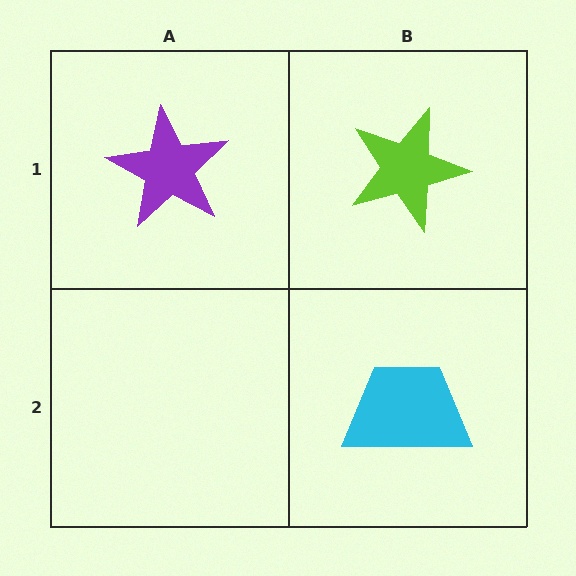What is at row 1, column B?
A lime star.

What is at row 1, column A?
A purple star.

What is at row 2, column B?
A cyan trapezoid.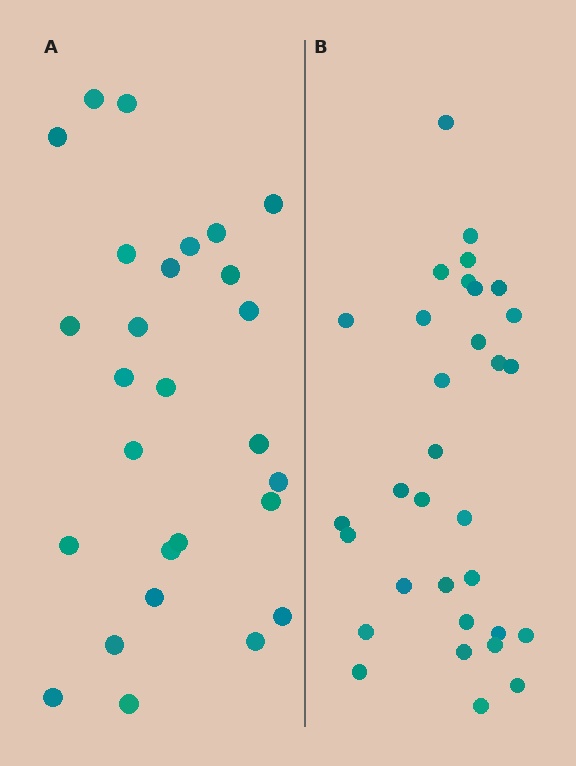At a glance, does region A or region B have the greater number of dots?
Region B (the right region) has more dots.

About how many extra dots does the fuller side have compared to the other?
Region B has about 5 more dots than region A.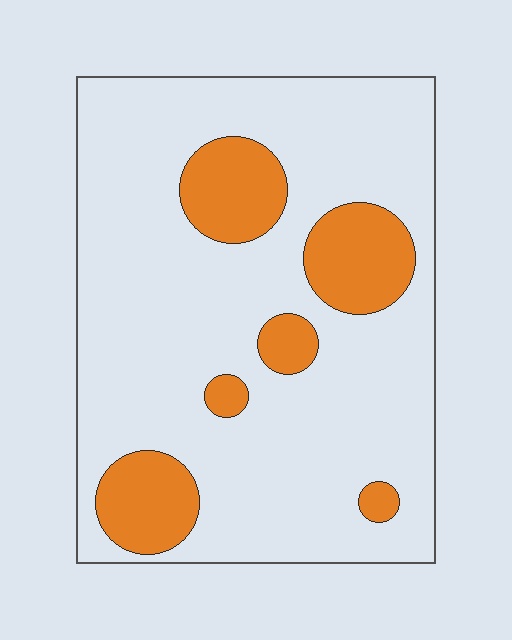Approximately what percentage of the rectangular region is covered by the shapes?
Approximately 20%.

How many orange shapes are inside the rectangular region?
6.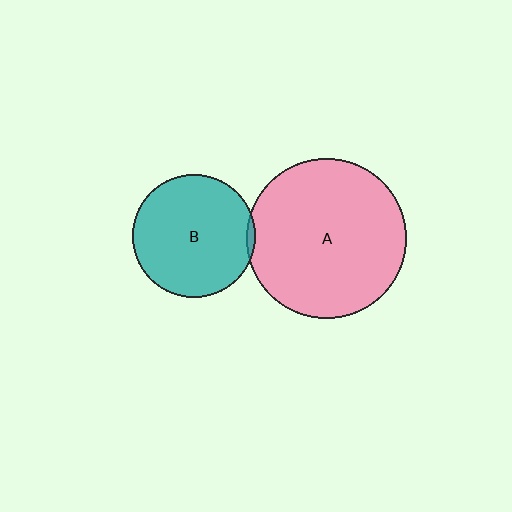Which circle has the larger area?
Circle A (pink).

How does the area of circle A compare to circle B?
Approximately 1.7 times.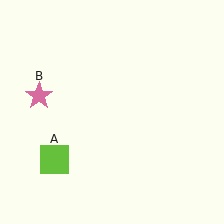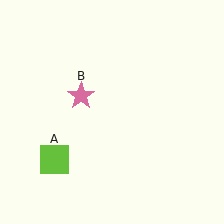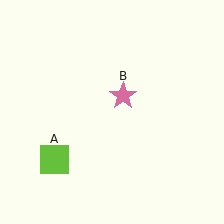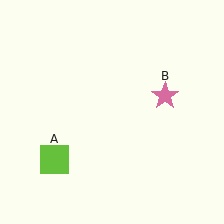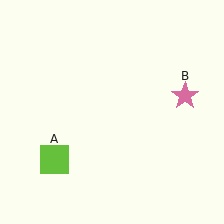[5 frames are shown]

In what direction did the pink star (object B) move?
The pink star (object B) moved right.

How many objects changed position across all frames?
1 object changed position: pink star (object B).